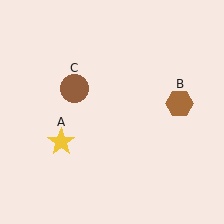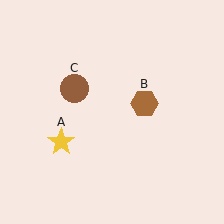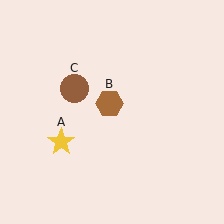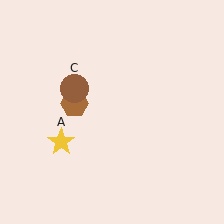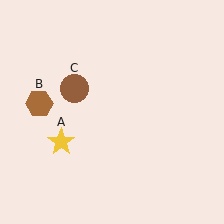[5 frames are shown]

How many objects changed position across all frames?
1 object changed position: brown hexagon (object B).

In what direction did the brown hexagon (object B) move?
The brown hexagon (object B) moved left.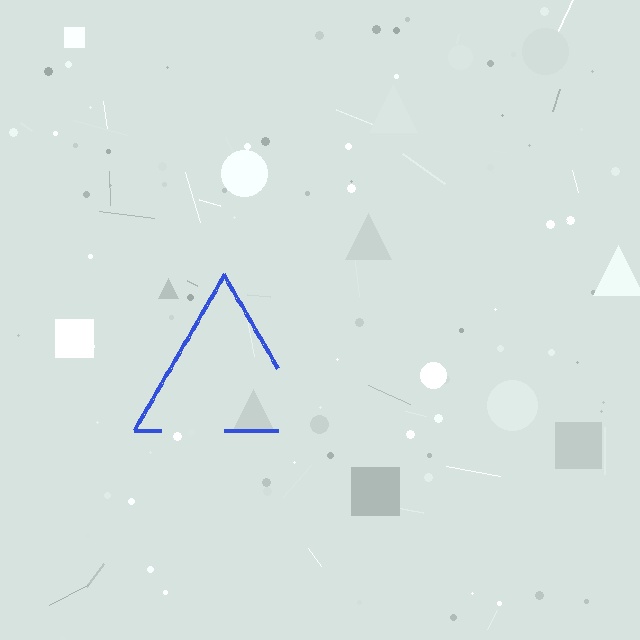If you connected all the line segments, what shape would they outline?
They would outline a triangle.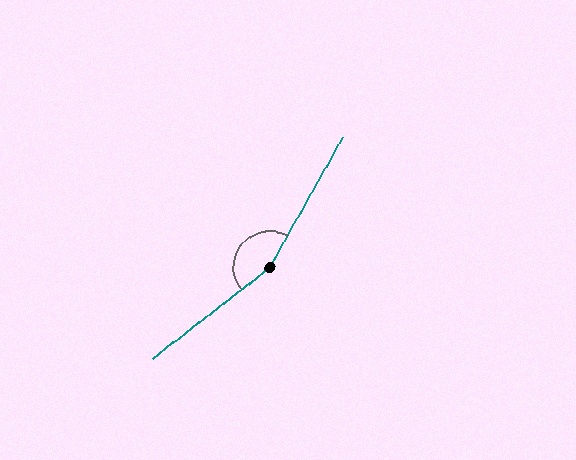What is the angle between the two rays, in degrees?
Approximately 157 degrees.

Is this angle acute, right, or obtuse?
It is obtuse.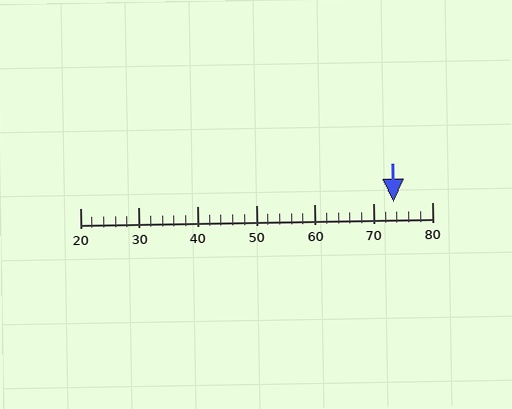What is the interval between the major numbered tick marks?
The major tick marks are spaced 10 units apart.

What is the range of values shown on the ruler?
The ruler shows values from 20 to 80.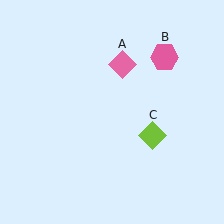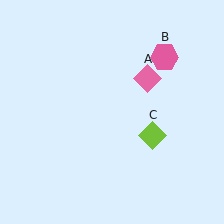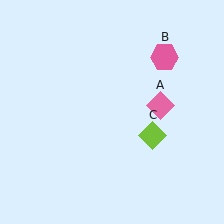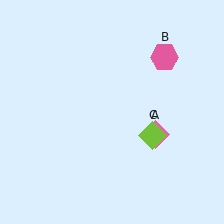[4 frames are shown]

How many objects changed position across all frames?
1 object changed position: pink diamond (object A).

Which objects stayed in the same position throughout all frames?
Pink hexagon (object B) and lime diamond (object C) remained stationary.